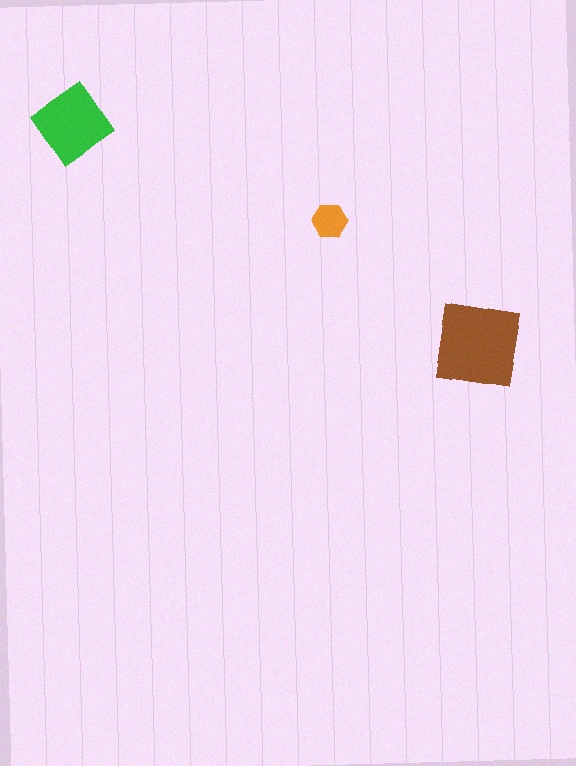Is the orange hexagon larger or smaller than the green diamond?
Smaller.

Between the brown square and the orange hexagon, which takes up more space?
The brown square.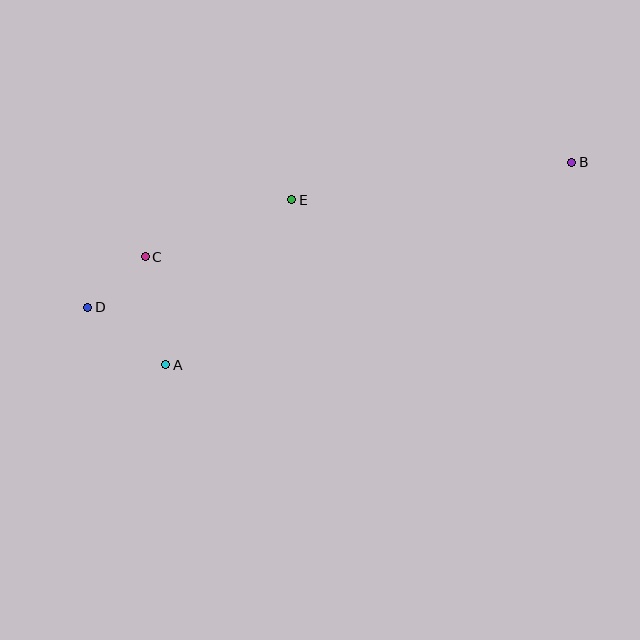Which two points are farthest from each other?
Points B and D are farthest from each other.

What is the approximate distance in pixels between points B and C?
The distance between B and C is approximately 437 pixels.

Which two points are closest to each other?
Points C and D are closest to each other.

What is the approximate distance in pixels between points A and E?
The distance between A and E is approximately 208 pixels.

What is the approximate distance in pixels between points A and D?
The distance between A and D is approximately 97 pixels.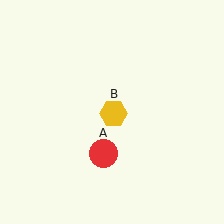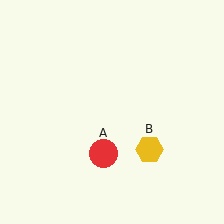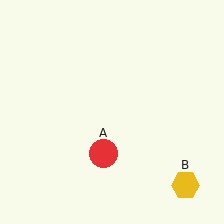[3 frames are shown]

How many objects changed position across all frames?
1 object changed position: yellow hexagon (object B).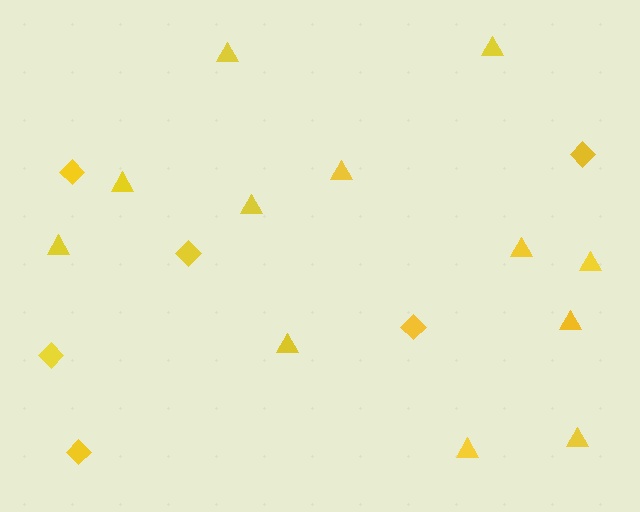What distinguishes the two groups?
There are 2 groups: one group of triangles (12) and one group of diamonds (6).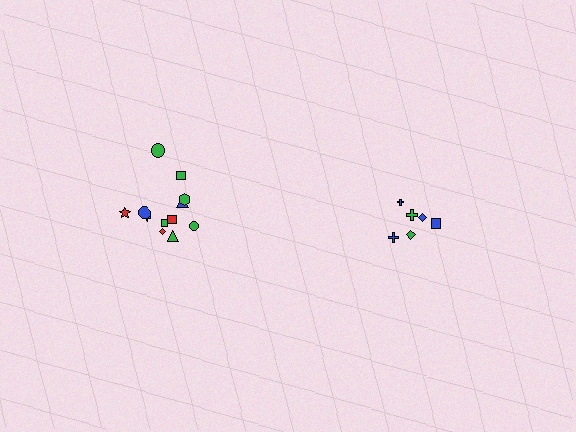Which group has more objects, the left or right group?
The left group.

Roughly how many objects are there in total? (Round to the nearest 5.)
Roughly 20 objects in total.